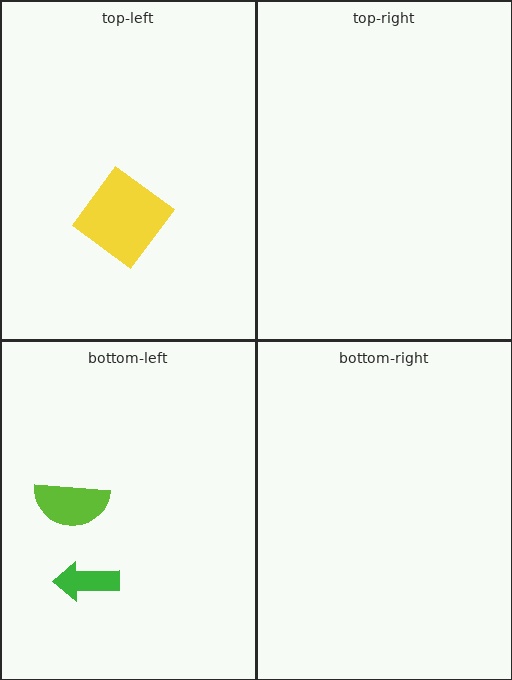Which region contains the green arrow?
The bottom-left region.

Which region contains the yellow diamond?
The top-left region.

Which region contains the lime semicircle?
The bottom-left region.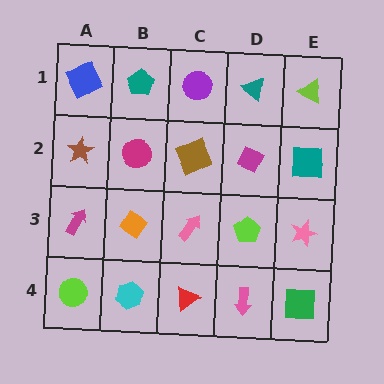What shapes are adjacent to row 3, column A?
A brown star (row 2, column A), a lime circle (row 4, column A), an orange diamond (row 3, column B).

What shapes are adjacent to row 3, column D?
A magenta diamond (row 2, column D), a pink arrow (row 4, column D), a pink arrow (row 3, column C), a pink star (row 3, column E).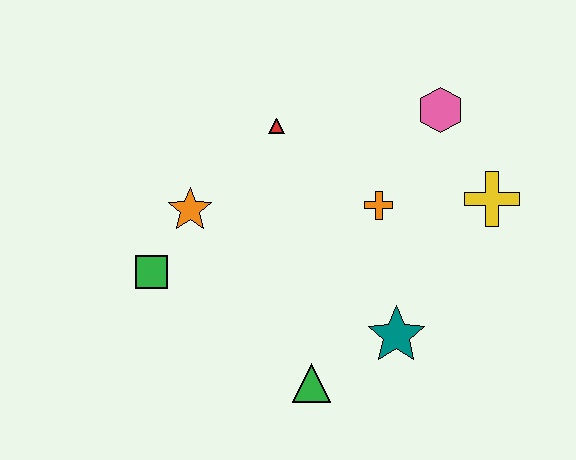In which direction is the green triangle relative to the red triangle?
The green triangle is below the red triangle.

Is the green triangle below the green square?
Yes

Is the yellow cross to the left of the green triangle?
No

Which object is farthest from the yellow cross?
The green square is farthest from the yellow cross.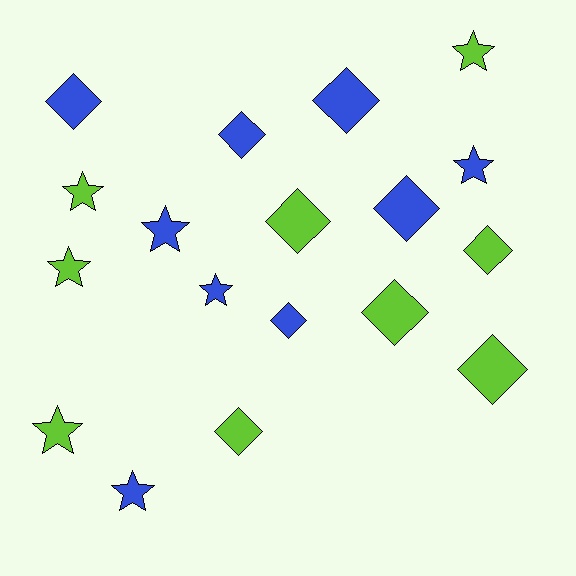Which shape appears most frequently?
Diamond, with 10 objects.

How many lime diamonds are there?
There are 5 lime diamonds.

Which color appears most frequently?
Lime, with 9 objects.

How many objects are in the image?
There are 18 objects.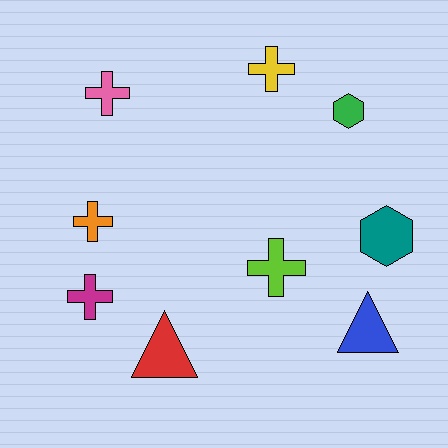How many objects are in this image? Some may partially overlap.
There are 9 objects.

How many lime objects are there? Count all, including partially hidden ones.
There is 1 lime object.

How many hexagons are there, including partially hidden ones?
There are 2 hexagons.